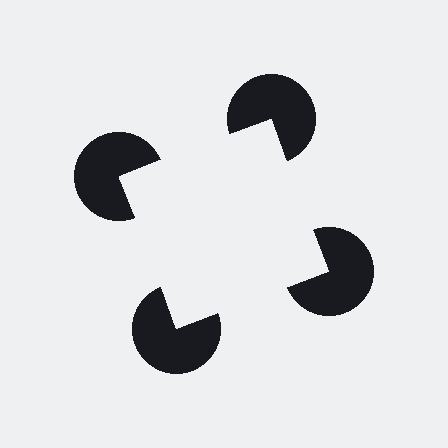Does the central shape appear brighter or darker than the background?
It typically appears slightly brighter than the background, even though no actual brightness change is drawn.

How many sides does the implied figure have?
4 sides.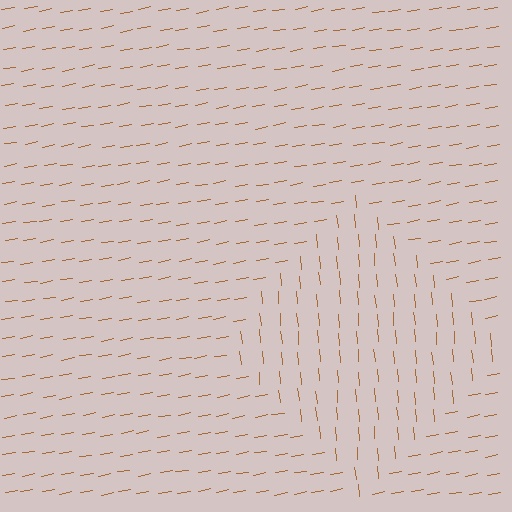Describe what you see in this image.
The image is filled with small brown line segments. A diamond region in the image has lines oriented differently from the surrounding lines, creating a visible texture boundary.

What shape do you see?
I see a diamond.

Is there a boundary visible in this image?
Yes, there is a texture boundary formed by a change in line orientation.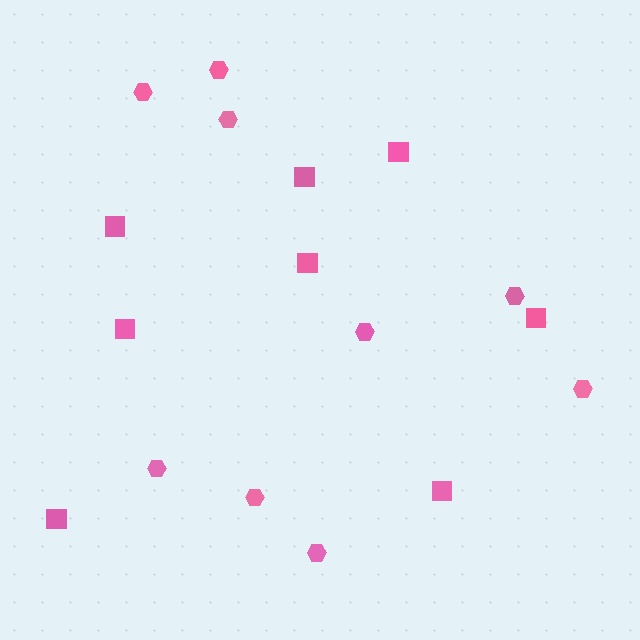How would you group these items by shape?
There are 2 groups: one group of squares (8) and one group of hexagons (9).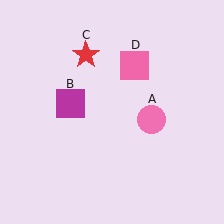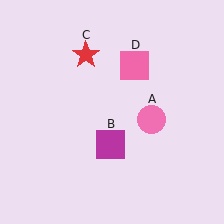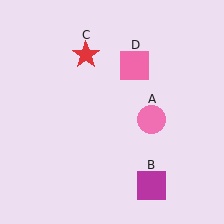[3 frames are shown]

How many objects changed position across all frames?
1 object changed position: magenta square (object B).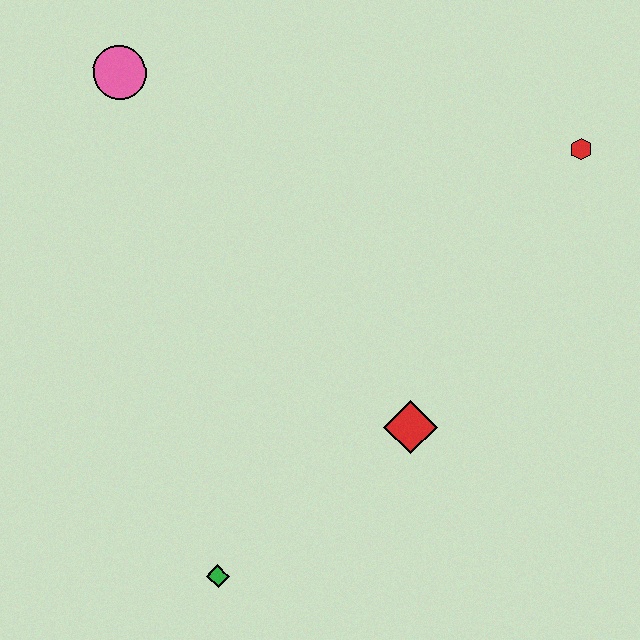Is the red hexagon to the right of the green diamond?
Yes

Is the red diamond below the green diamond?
No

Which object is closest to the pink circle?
The red diamond is closest to the pink circle.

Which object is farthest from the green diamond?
The red hexagon is farthest from the green diamond.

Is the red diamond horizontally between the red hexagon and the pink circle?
Yes